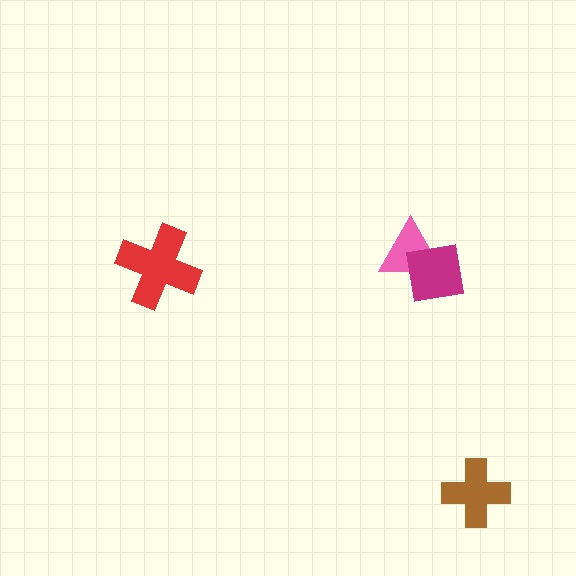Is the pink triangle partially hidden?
Yes, it is partially covered by another shape.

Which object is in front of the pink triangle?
The magenta square is in front of the pink triangle.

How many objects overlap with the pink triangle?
1 object overlaps with the pink triangle.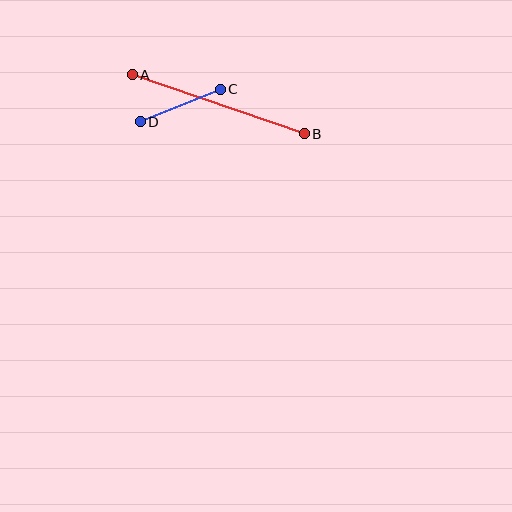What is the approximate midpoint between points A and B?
The midpoint is at approximately (218, 104) pixels.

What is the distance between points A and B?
The distance is approximately 182 pixels.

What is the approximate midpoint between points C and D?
The midpoint is at approximately (180, 105) pixels.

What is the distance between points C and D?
The distance is approximately 86 pixels.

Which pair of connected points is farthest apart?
Points A and B are farthest apart.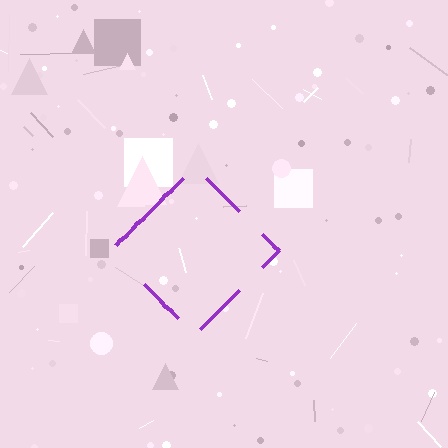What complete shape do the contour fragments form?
The contour fragments form a diamond.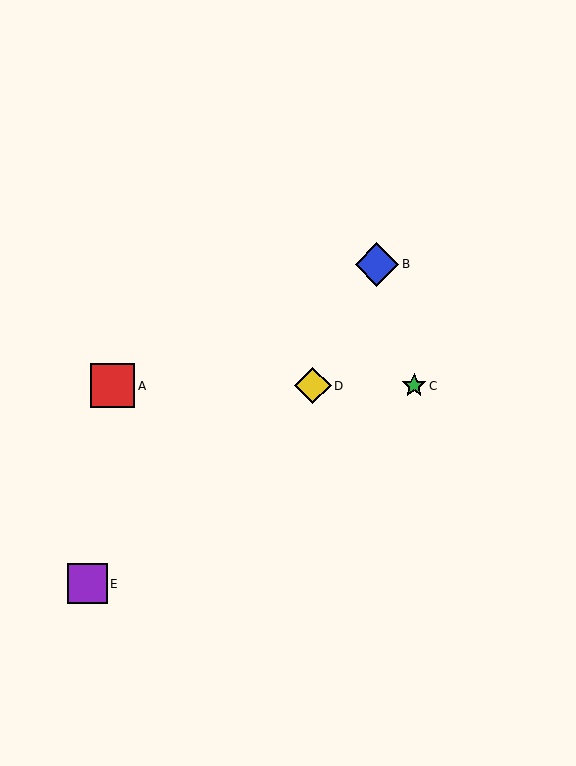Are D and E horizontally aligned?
No, D is at y≈386 and E is at y≈584.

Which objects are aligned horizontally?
Objects A, C, D are aligned horizontally.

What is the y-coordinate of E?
Object E is at y≈584.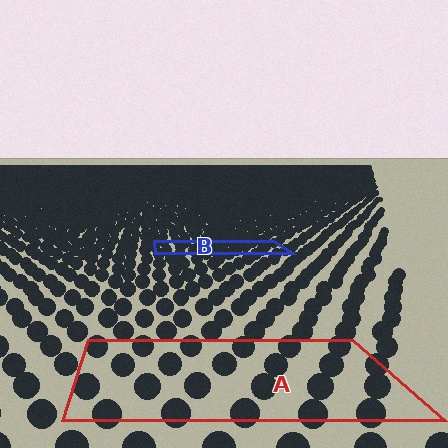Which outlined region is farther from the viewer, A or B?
Region B is farther from the viewer — the texture elements inside it appear smaller and more densely packed.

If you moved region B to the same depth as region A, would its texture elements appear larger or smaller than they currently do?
They would appear larger. At a closer depth, the same texture elements are projected at a bigger on-screen size.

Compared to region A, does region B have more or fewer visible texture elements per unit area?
Region B has more texture elements per unit area — they are packed more densely because it is farther away.